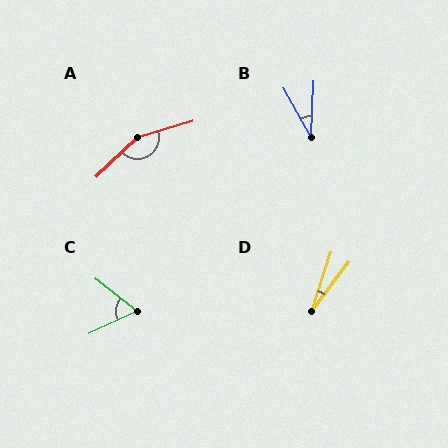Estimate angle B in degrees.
Approximately 32 degrees.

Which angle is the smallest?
D, at approximately 19 degrees.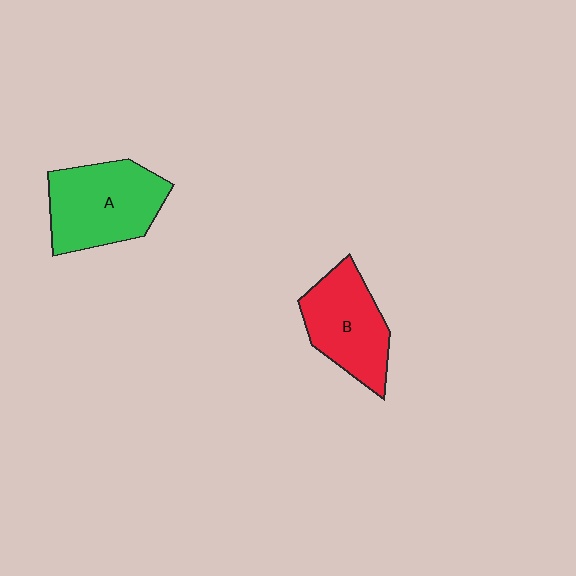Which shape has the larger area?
Shape A (green).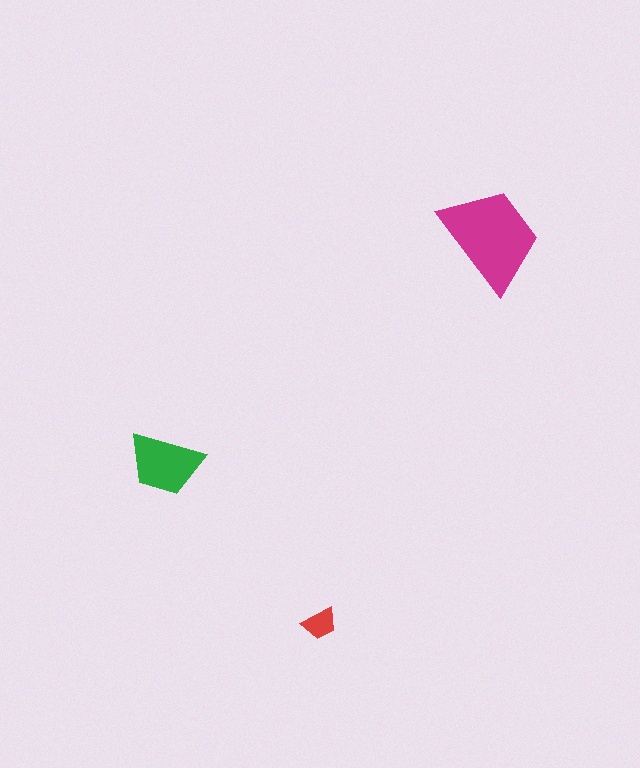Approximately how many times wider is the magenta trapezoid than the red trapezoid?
About 3 times wider.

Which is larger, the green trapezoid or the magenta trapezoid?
The magenta one.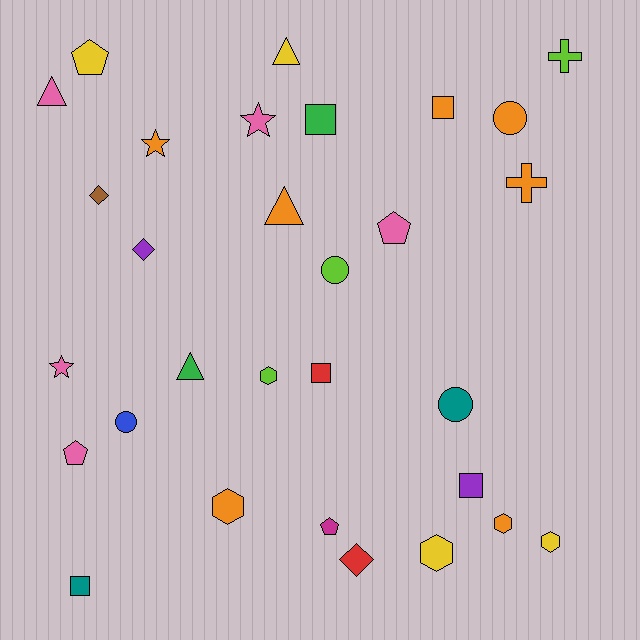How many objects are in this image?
There are 30 objects.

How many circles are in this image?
There are 4 circles.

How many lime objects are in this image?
There are 3 lime objects.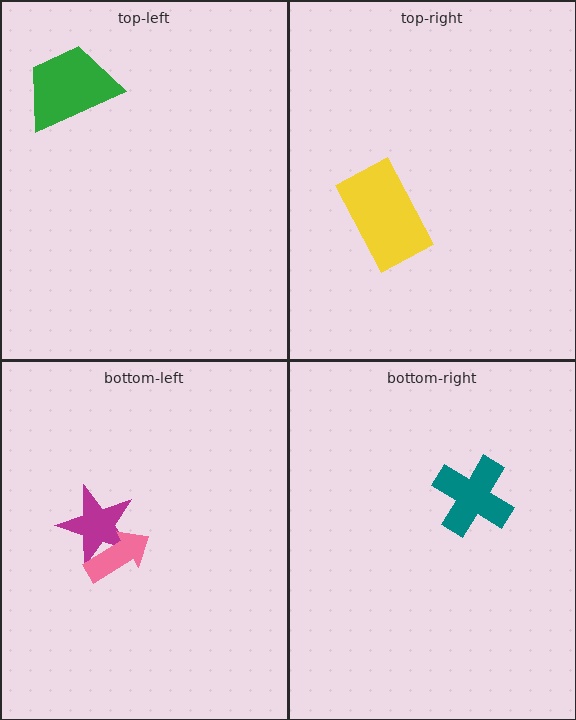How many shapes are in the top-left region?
1.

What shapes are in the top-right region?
The yellow rectangle.